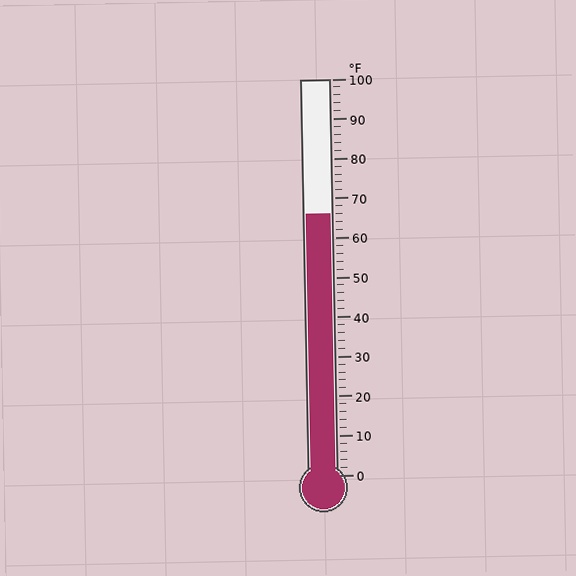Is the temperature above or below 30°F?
The temperature is above 30°F.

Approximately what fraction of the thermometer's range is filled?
The thermometer is filled to approximately 65% of its range.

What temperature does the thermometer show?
The thermometer shows approximately 66°F.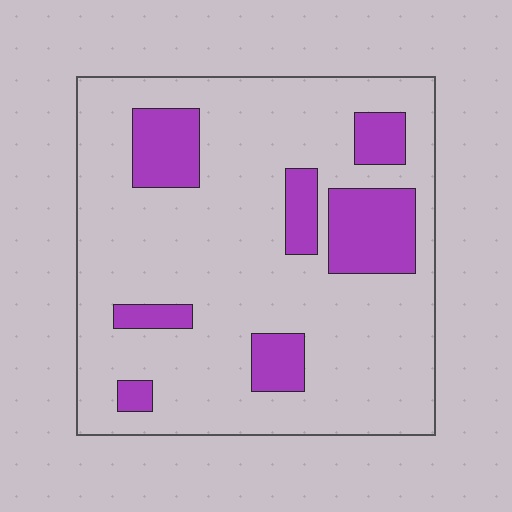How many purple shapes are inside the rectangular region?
7.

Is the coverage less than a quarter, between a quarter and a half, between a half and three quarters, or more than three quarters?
Less than a quarter.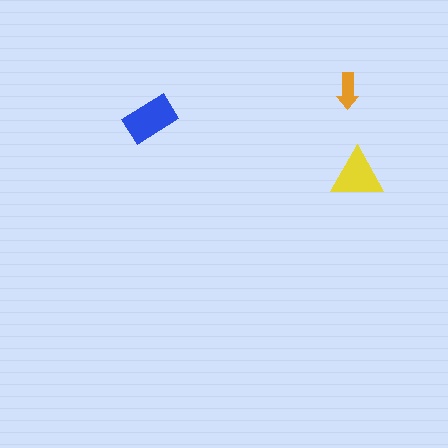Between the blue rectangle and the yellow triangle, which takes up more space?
The blue rectangle.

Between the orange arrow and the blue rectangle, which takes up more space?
The blue rectangle.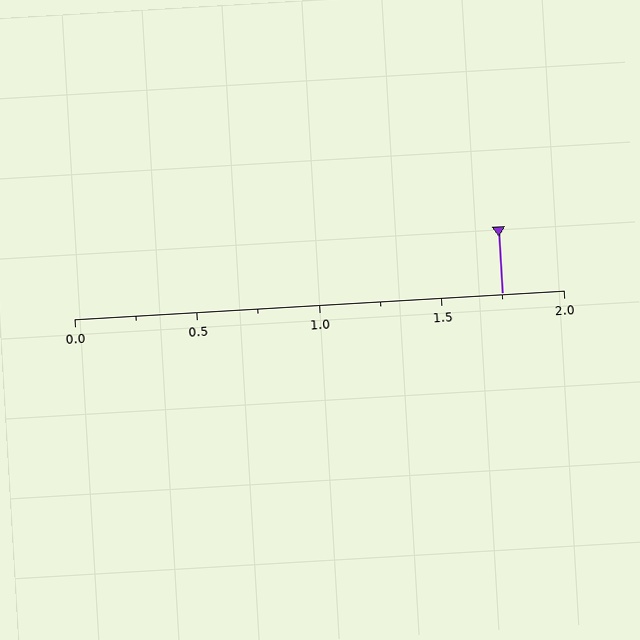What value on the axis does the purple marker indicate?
The marker indicates approximately 1.75.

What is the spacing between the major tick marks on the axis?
The major ticks are spaced 0.5 apart.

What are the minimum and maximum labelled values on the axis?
The axis runs from 0.0 to 2.0.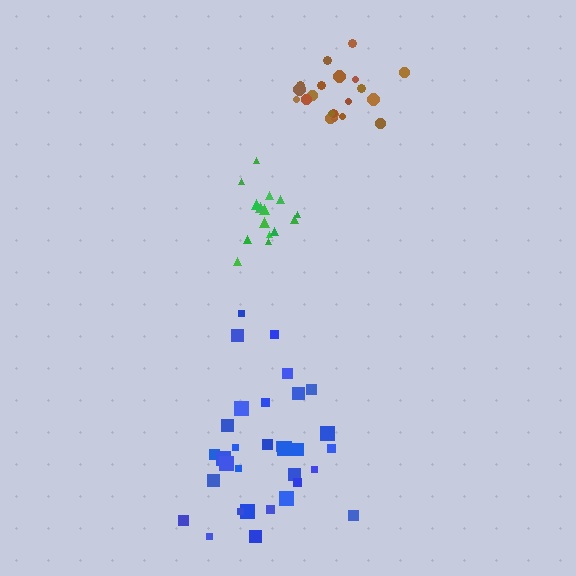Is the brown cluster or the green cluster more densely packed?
Brown.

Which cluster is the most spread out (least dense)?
Blue.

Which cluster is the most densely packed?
Brown.